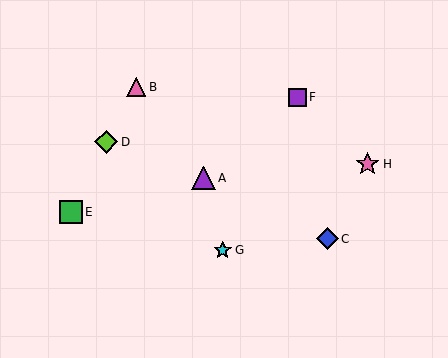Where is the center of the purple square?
The center of the purple square is at (297, 97).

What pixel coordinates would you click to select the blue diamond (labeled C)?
Click at (327, 239) to select the blue diamond C.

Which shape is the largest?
The pink star (labeled H) is the largest.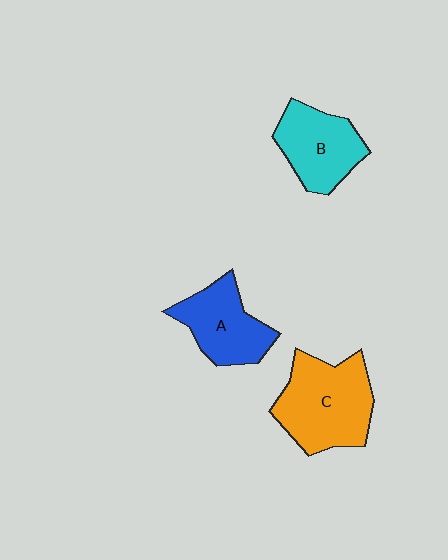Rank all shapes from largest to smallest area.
From largest to smallest: C (orange), B (cyan), A (blue).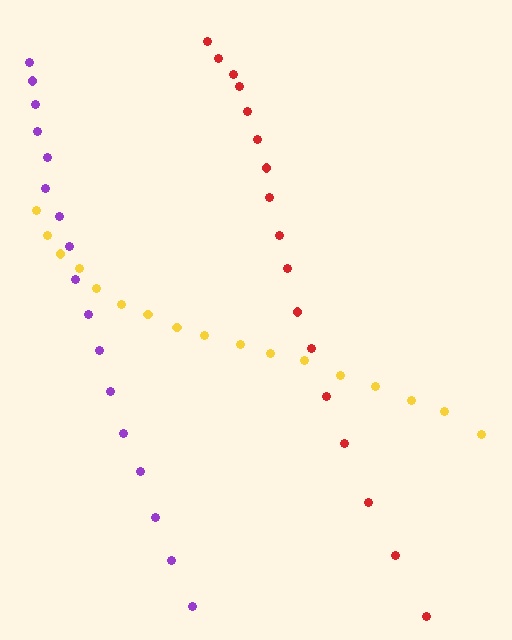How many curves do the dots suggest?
There are 3 distinct paths.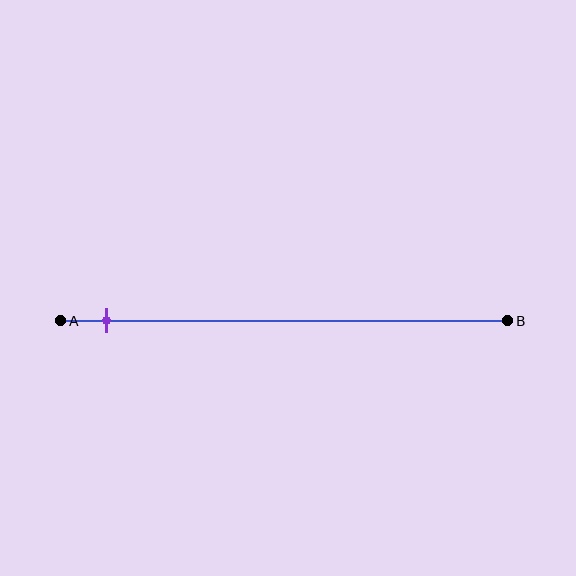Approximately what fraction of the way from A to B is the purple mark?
The purple mark is approximately 10% of the way from A to B.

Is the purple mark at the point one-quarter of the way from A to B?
No, the mark is at about 10% from A, not at the 25% one-quarter point.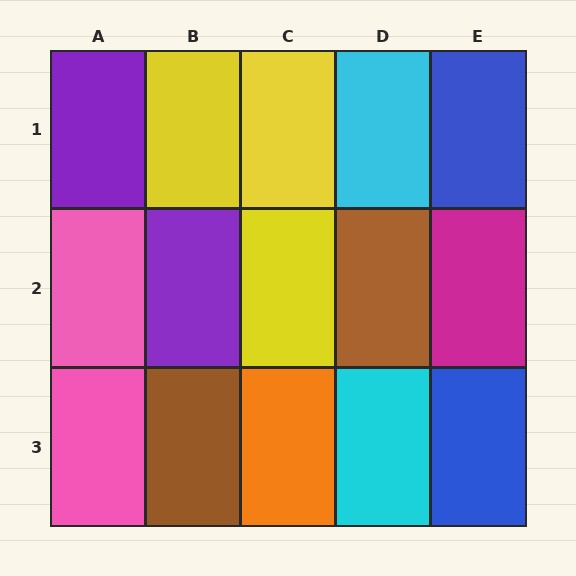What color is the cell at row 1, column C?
Yellow.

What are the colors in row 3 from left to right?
Pink, brown, orange, cyan, blue.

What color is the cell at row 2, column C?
Yellow.